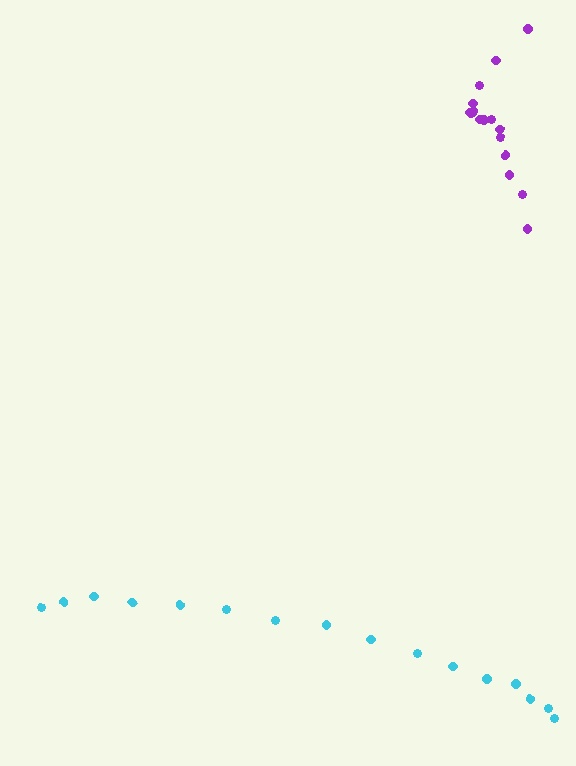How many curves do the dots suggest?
There are 2 distinct paths.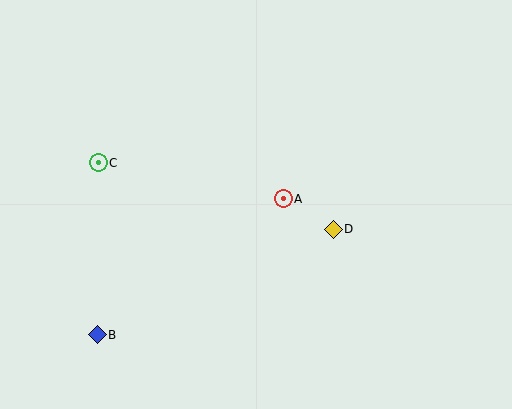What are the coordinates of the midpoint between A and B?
The midpoint between A and B is at (190, 267).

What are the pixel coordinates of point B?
Point B is at (97, 335).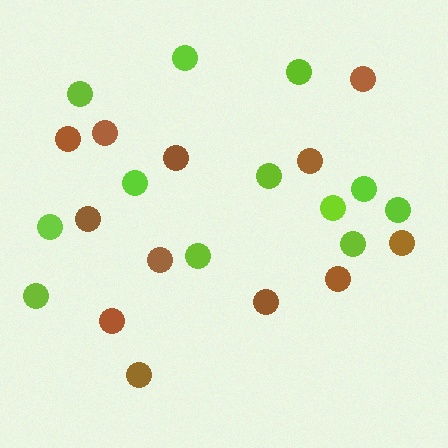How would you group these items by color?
There are 2 groups: one group of brown circles (12) and one group of lime circles (12).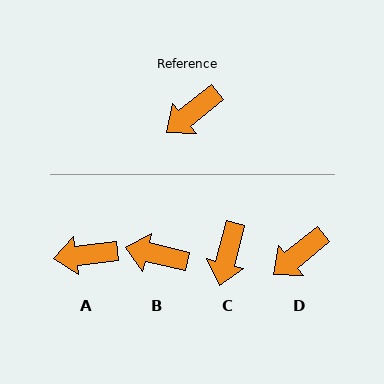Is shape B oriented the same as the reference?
No, it is off by about 51 degrees.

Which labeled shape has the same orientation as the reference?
D.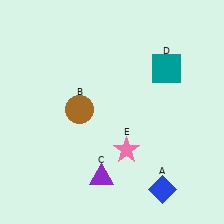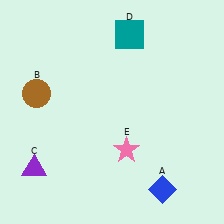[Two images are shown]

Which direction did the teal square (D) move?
The teal square (D) moved left.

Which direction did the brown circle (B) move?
The brown circle (B) moved left.